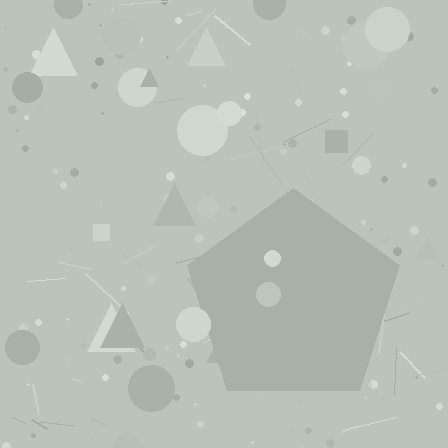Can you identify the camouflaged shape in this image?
The camouflaged shape is a pentagon.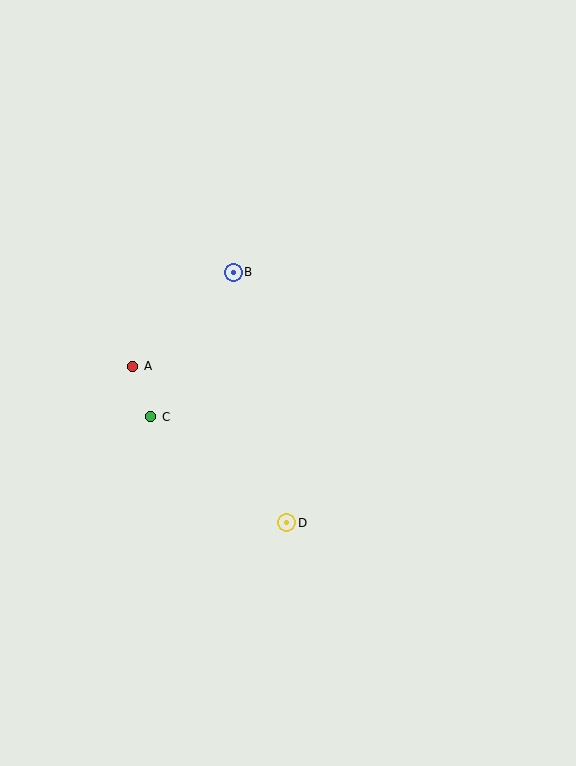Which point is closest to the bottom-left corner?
Point D is closest to the bottom-left corner.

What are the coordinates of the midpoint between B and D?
The midpoint between B and D is at (260, 398).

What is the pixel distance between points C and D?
The distance between C and D is 173 pixels.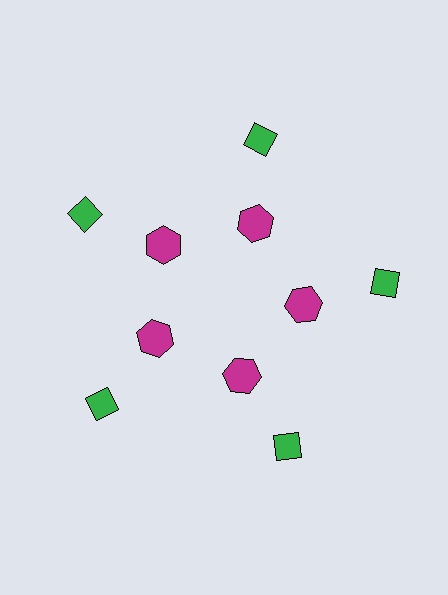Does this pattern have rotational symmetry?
Yes, this pattern has 5-fold rotational symmetry. It looks the same after rotating 72 degrees around the center.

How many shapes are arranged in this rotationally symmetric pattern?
There are 10 shapes, arranged in 5 groups of 2.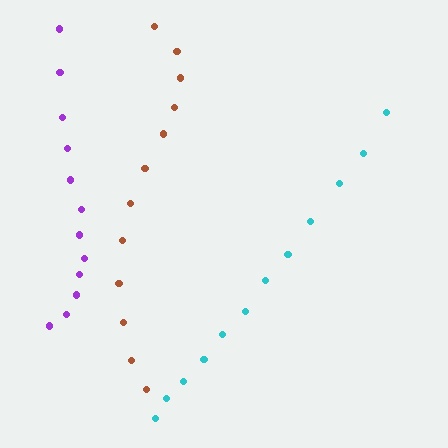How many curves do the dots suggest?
There are 3 distinct paths.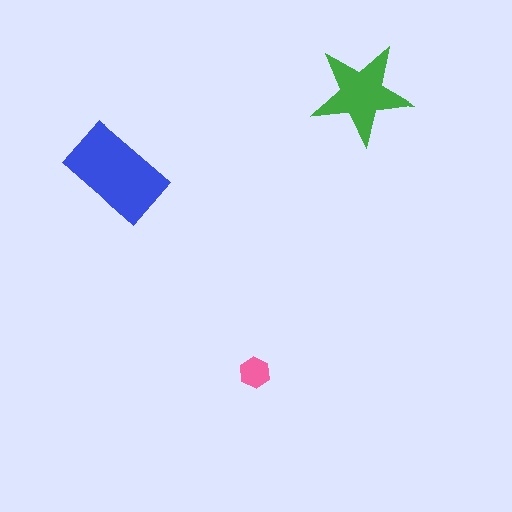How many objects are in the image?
There are 3 objects in the image.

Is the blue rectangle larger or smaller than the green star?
Larger.